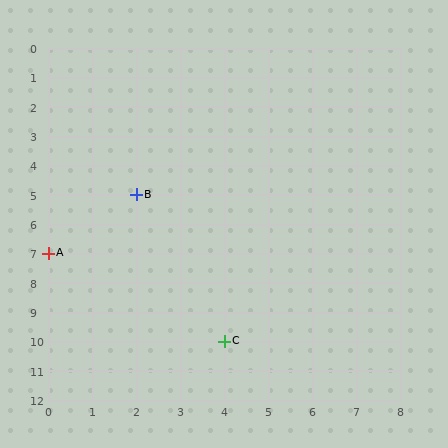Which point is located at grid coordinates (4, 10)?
Point C is at (4, 10).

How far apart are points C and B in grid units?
Points C and B are 2 columns and 5 rows apart (about 5.4 grid units diagonally).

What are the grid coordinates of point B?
Point B is at grid coordinates (2, 5).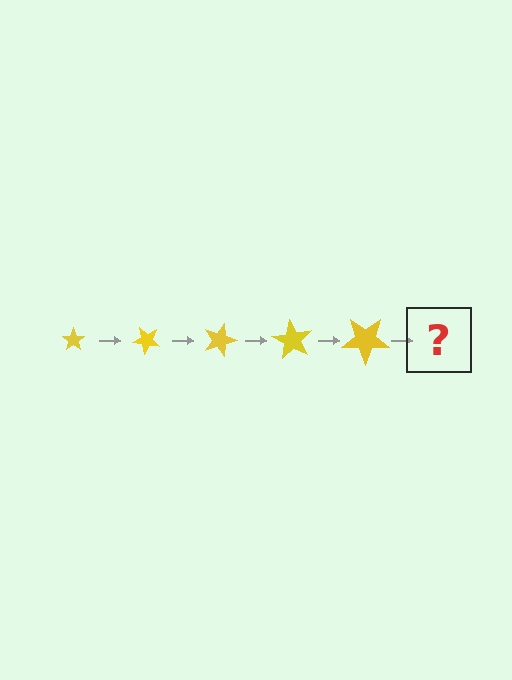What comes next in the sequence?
The next element should be a star, larger than the previous one and rotated 225 degrees from the start.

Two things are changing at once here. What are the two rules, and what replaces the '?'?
The two rules are that the star grows larger each step and it rotates 45 degrees each step. The '?' should be a star, larger than the previous one and rotated 225 degrees from the start.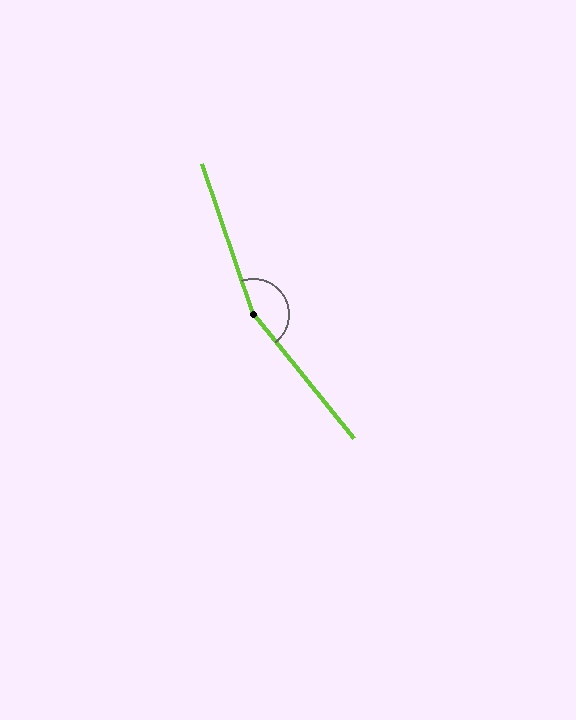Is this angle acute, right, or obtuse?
It is obtuse.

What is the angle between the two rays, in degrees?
Approximately 159 degrees.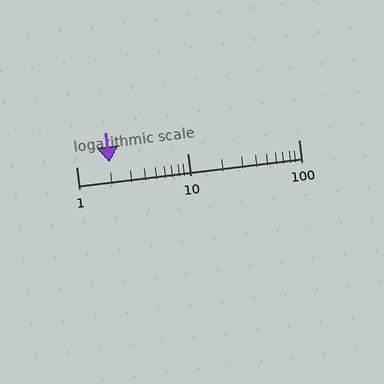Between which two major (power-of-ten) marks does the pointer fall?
The pointer is between 1 and 10.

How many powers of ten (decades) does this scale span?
The scale spans 2 decades, from 1 to 100.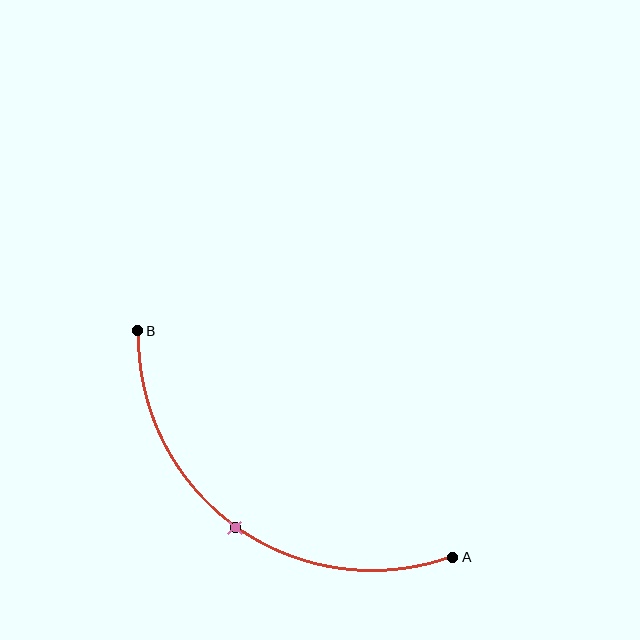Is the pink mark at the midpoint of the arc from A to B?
Yes. The pink mark lies on the arc at equal arc-length from both A and B — it is the arc midpoint.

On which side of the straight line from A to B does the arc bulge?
The arc bulges below and to the left of the straight line connecting A and B.